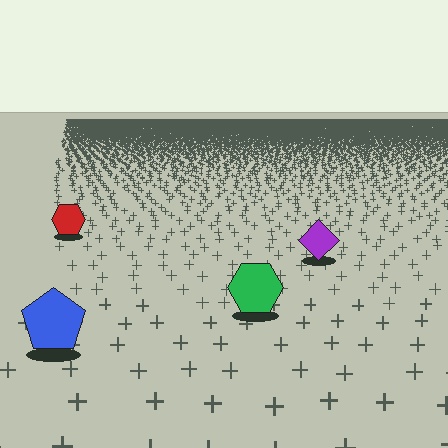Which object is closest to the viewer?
The blue pentagon is closest. The texture marks near it are larger and more spread out.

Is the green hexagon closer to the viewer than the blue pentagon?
No. The blue pentagon is closer — you can tell from the texture gradient: the ground texture is coarser near it.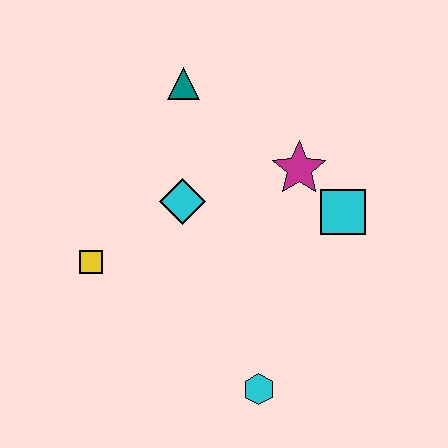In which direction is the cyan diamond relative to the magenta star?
The cyan diamond is to the left of the magenta star.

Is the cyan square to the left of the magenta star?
No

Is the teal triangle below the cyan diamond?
No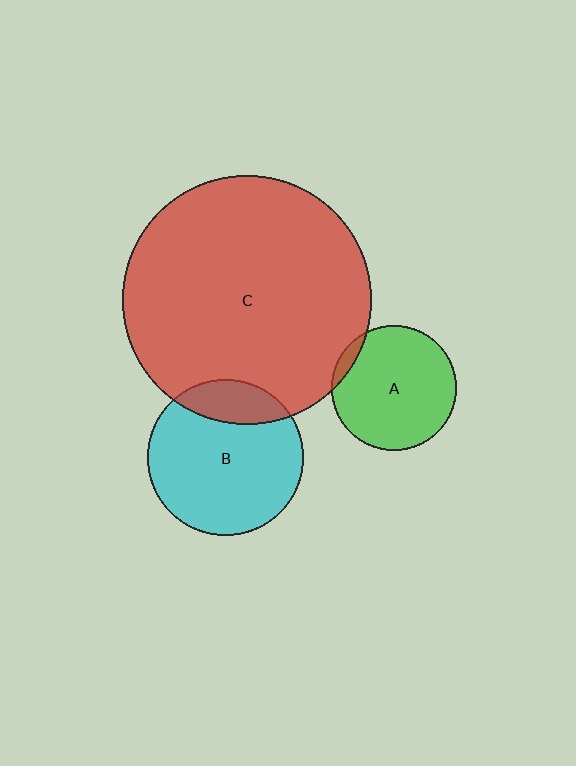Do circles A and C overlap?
Yes.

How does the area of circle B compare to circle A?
Approximately 1.6 times.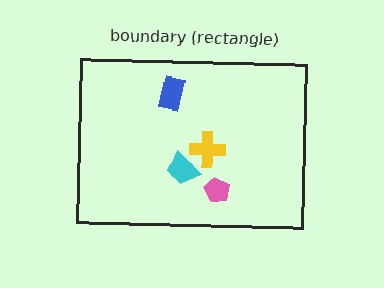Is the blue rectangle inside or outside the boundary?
Inside.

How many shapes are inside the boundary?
4 inside, 0 outside.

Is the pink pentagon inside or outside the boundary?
Inside.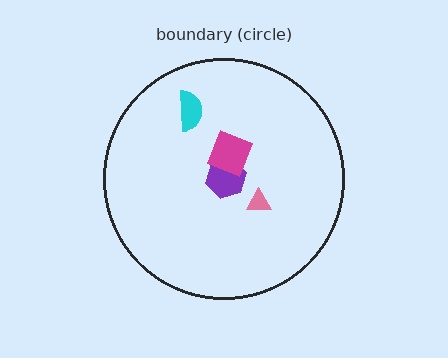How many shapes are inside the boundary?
4 inside, 0 outside.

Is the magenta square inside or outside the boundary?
Inside.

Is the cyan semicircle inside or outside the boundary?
Inside.